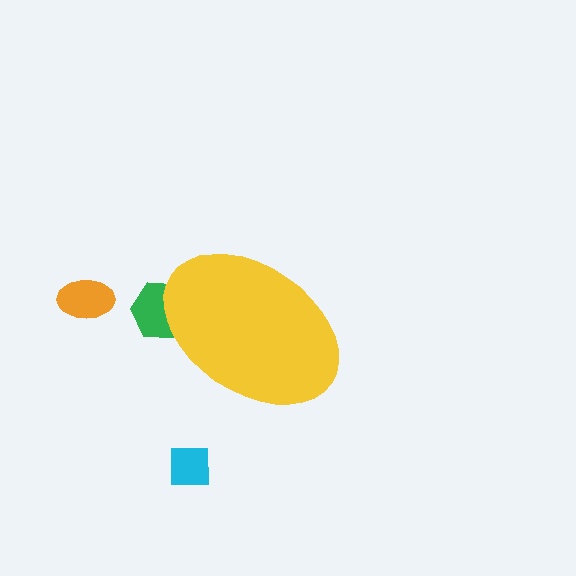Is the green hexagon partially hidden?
Yes, the green hexagon is partially hidden behind the yellow ellipse.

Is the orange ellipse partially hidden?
No, the orange ellipse is fully visible.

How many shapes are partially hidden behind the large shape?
1 shape is partially hidden.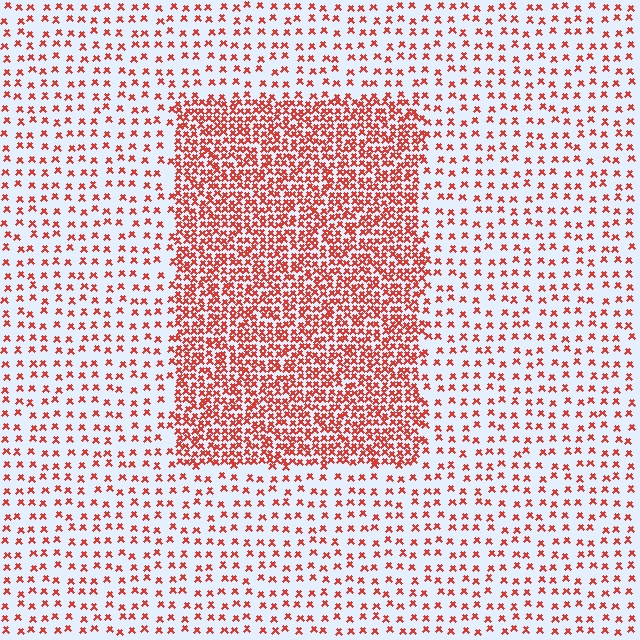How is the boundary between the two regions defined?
The boundary is defined by a change in element density (approximately 2.8x ratio). All elements are the same color, size, and shape.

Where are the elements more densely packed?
The elements are more densely packed inside the rectangle boundary.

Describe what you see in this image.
The image contains small red elements arranged at two different densities. A rectangle-shaped region is visible where the elements are more densely packed than the surrounding area.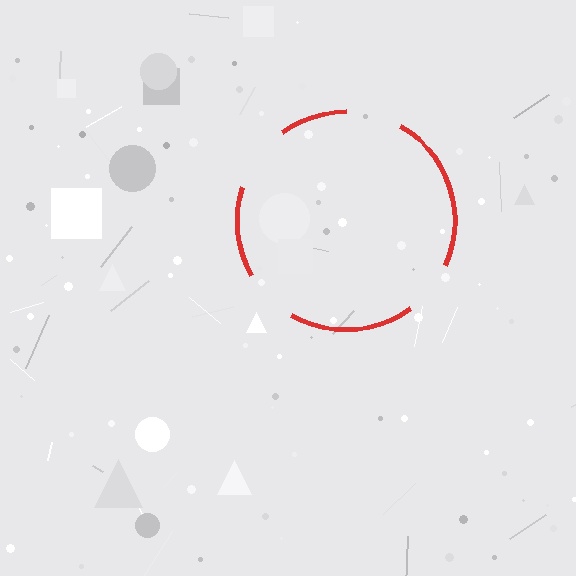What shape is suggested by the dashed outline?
The dashed outline suggests a circle.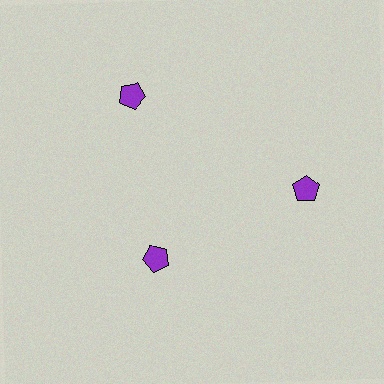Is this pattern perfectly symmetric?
No. The 3 purple pentagons are arranged in a ring, but one element near the 7 o'clock position is pulled inward toward the center, breaking the 3-fold rotational symmetry.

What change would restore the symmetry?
The symmetry would be restored by moving it outward, back onto the ring so that all 3 pentagons sit at equal angles and equal distance from the center.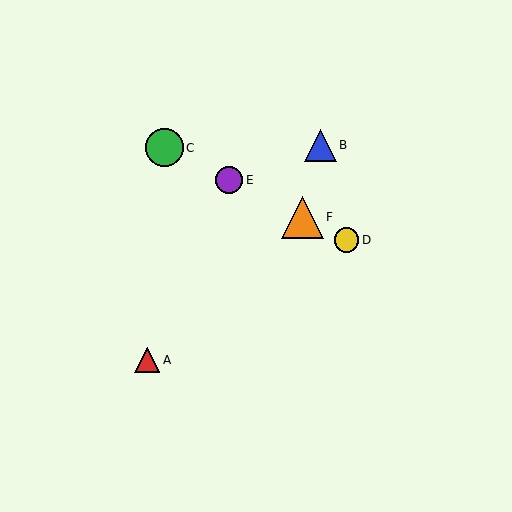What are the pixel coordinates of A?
Object A is at (147, 360).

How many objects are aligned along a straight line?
4 objects (C, D, E, F) are aligned along a straight line.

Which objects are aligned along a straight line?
Objects C, D, E, F are aligned along a straight line.